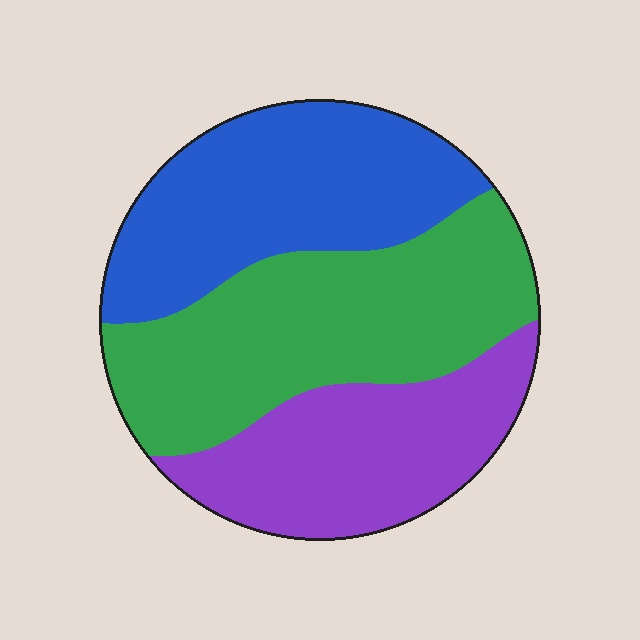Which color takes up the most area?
Green, at roughly 40%.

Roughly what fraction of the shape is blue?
Blue takes up about one third (1/3) of the shape.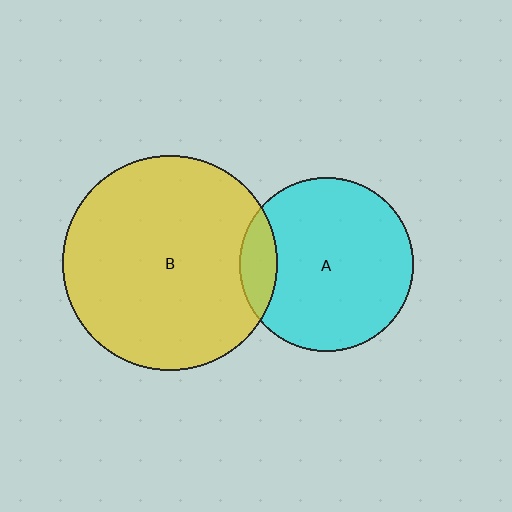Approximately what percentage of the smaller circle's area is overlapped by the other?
Approximately 15%.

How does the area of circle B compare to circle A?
Approximately 1.5 times.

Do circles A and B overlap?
Yes.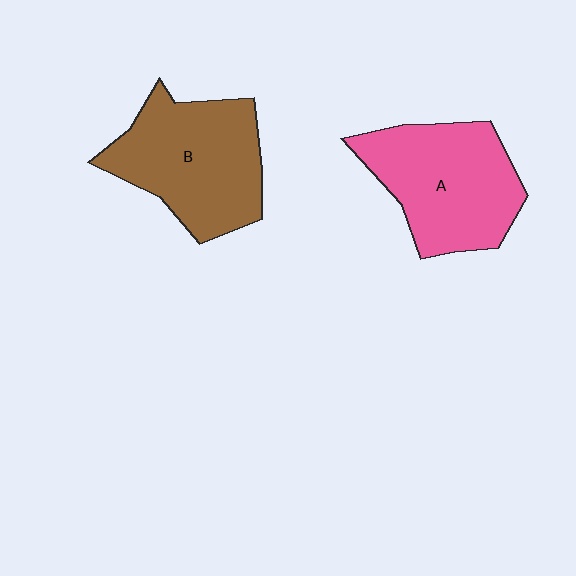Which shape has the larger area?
Shape B (brown).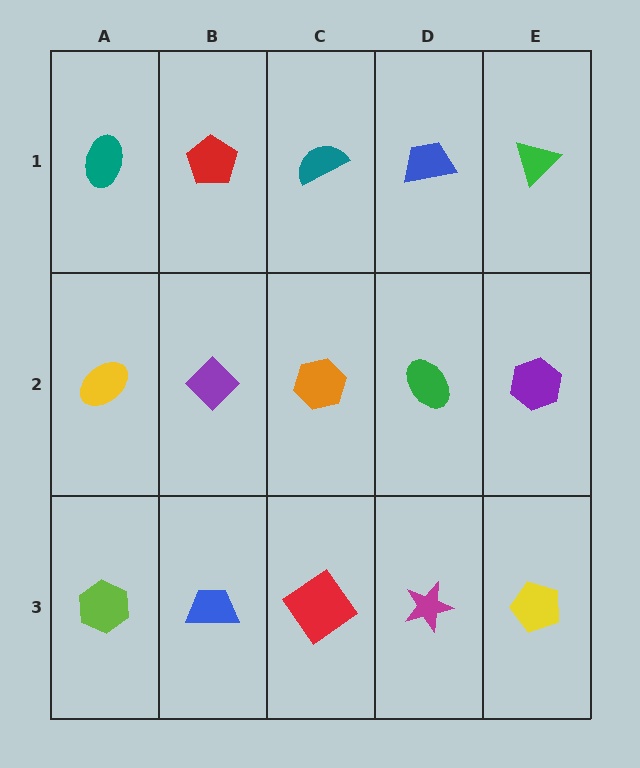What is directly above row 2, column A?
A teal ellipse.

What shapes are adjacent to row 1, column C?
An orange hexagon (row 2, column C), a red pentagon (row 1, column B), a blue trapezoid (row 1, column D).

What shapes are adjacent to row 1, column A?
A yellow ellipse (row 2, column A), a red pentagon (row 1, column B).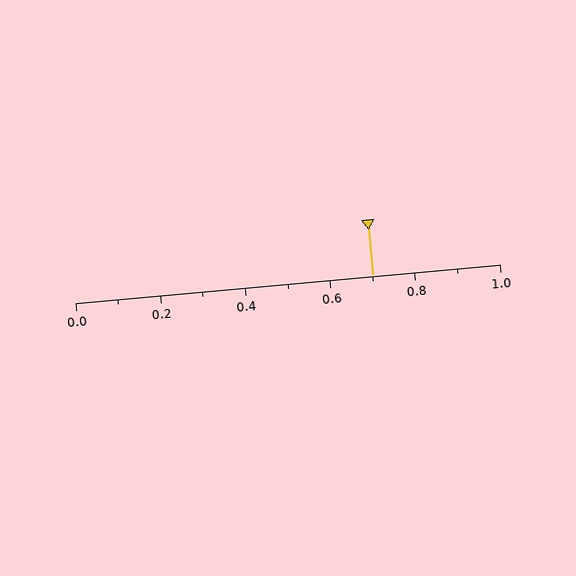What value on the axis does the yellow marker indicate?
The marker indicates approximately 0.7.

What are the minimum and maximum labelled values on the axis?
The axis runs from 0.0 to 1.0.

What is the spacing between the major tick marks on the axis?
The major ticks are spaced 0.2 apart.